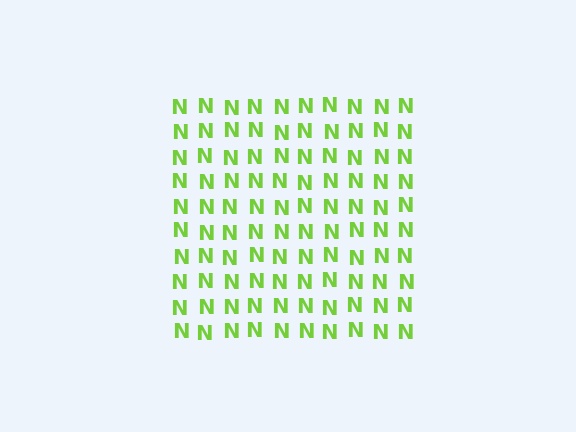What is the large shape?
The large shape is a square.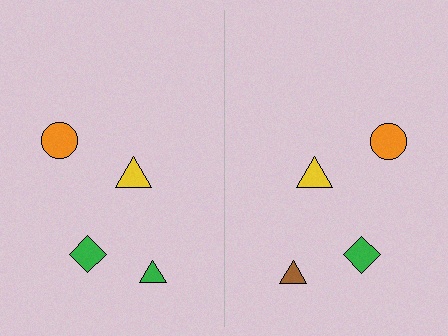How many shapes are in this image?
There are 8 shapes in this image.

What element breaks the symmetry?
The brown triangle on the right side breaks the symmetry — its mirror counterpart is green.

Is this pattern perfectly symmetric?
No, the pattern is not perfectly symmetric. The brown triangle on the right side breaks the symmetry — its mirror counterpart is green.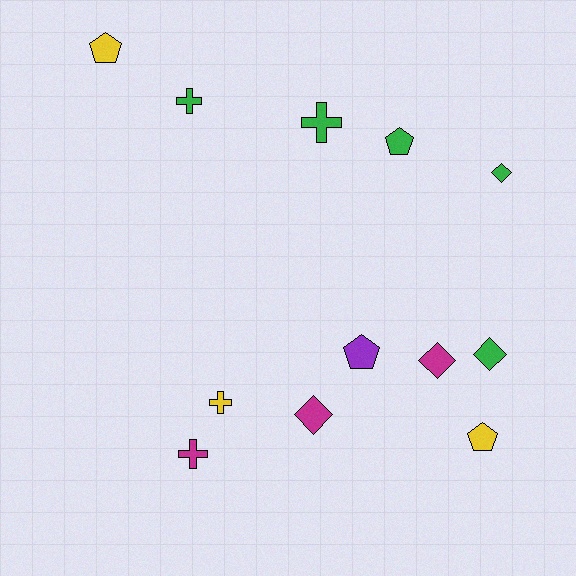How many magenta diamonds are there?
There are 2 magenta diamonds.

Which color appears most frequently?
Green, with 5 objects.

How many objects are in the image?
There are 12 objects.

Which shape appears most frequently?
Pentagon, with 4 objects.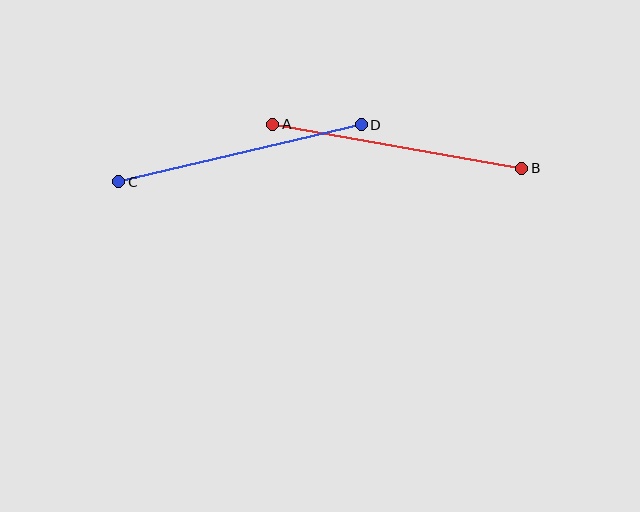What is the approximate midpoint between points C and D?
The midpoint is at approximately (240, 153) pixels.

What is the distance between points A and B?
The distance is approximately 253 pixels.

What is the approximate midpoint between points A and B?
The midpoint is at approximately (397, 146) pixels.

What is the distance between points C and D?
The distance is approximately 249 pixels.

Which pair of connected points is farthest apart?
Points A and B are farthest apart.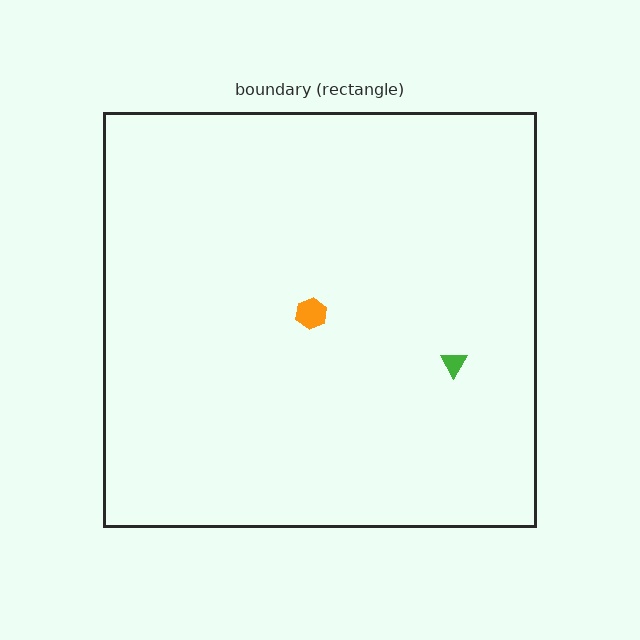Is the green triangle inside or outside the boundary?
Inside.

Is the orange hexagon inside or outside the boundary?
Inside.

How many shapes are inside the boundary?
2 inside, 0 outside.